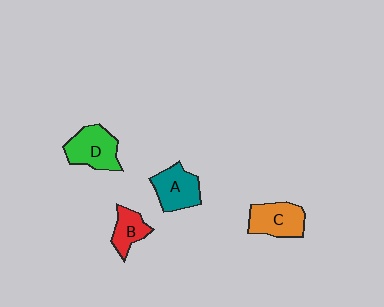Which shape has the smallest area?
Shape B (red).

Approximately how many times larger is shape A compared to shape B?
Approximately 1.4 times.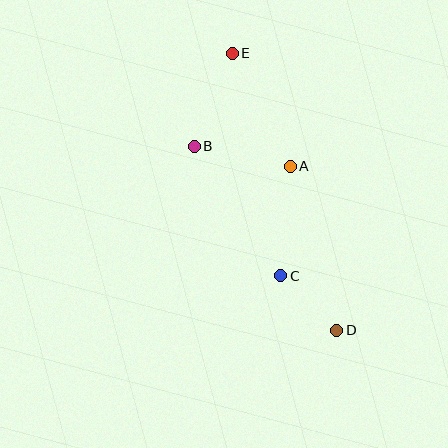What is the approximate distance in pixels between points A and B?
The distance between A and B is approximately 98 pixels.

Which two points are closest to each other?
Points C and D are closest to each other.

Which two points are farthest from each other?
Points D and E are farthest from each other.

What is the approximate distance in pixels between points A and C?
The distance between A and C is approximately 110 pixels.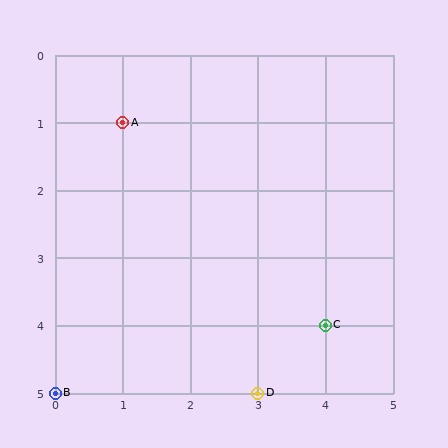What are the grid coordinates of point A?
Point A is at grid coordinates (1, 1).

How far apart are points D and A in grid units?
Points D and A are 2 columns and 4 rows apart (about 4.5 grid units diagonally).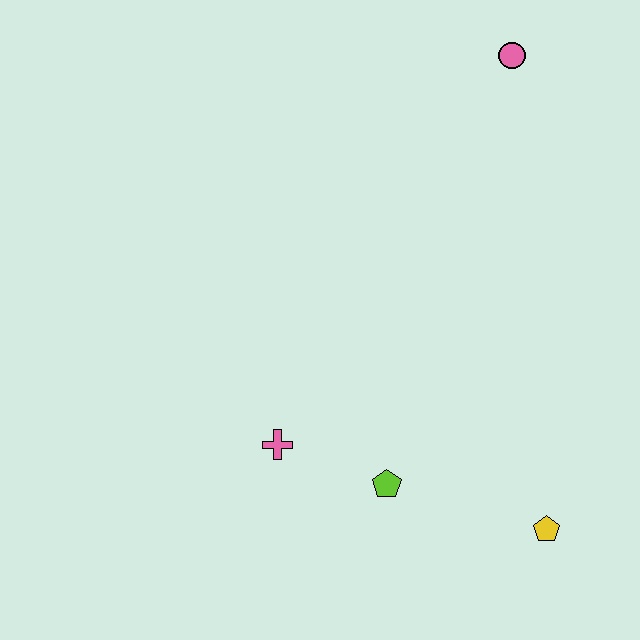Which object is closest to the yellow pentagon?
The lime pentagon is closest to the yellow pentagon.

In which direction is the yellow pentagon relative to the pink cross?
The yellow pentagon is to the right of the pink cross.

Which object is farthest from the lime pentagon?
The pink circle is farthest from the lime pentagon.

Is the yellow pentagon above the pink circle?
No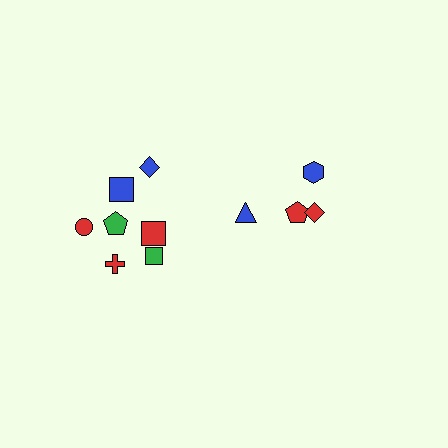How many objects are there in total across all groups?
There are 11 objects.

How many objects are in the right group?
There are 4 objects.